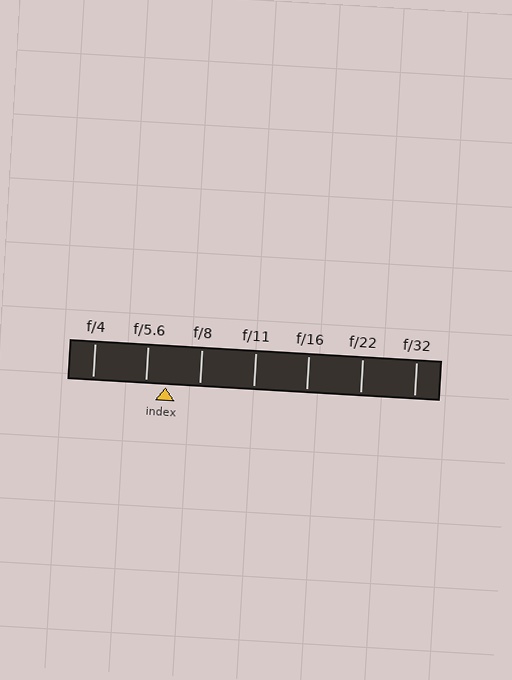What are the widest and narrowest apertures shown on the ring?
The widest aperture shown is f/4 and the narrowest is f/32.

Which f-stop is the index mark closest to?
The index mark is closest to f/5.6.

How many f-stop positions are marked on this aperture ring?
There are 7 f-stop positions marked.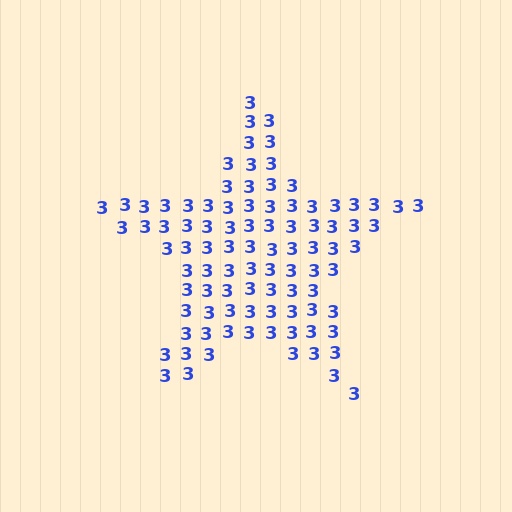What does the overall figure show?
The overall figure shows a star.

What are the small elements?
The small elements are digit 3's.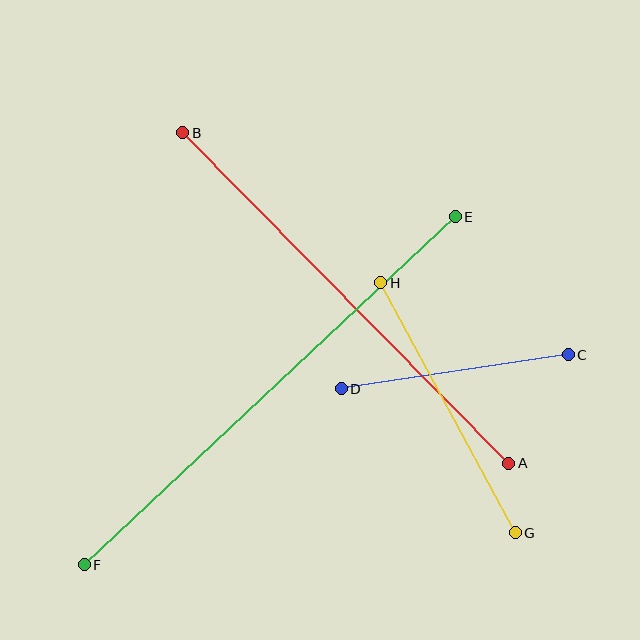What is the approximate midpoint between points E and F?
The midpoint is at approximately (270, 391) pixels.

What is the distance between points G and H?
The distance is approximately 284 pixels.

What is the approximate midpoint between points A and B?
The midpoint is at approximately (346, 298) pixels.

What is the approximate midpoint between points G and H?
The midpoint is at approximately (448, 408) pixels.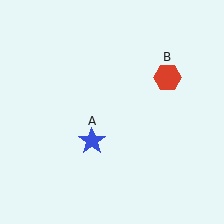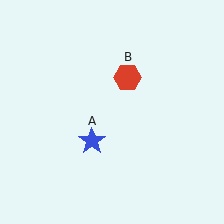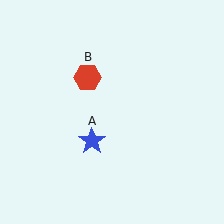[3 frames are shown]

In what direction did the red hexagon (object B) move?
The red hexagon (object B) moved left.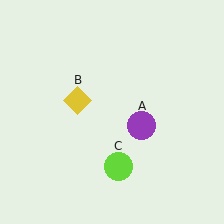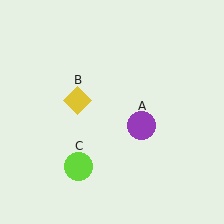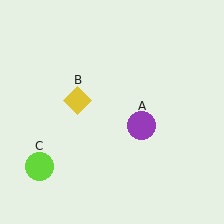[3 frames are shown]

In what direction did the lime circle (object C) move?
The lime circle (object C) moved left.